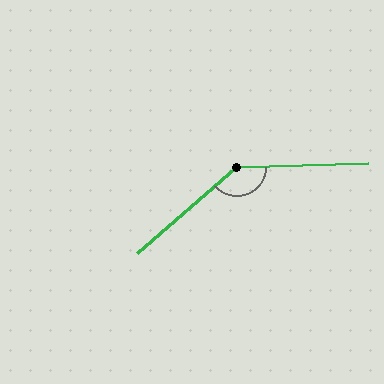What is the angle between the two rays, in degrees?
Approximately 141 degrees.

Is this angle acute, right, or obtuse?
It is obtuse.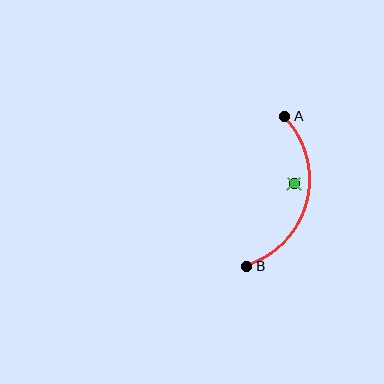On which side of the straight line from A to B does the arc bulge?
The arc bulges to the right of the straight line connecting A and B.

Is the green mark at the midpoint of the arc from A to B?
No — the green mark does not lie on the arc at all. It sits slightly inside the curve.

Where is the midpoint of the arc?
The arc midpoint is the point on the curve farthest from the straight line joining A and B. It sits to the right of that line.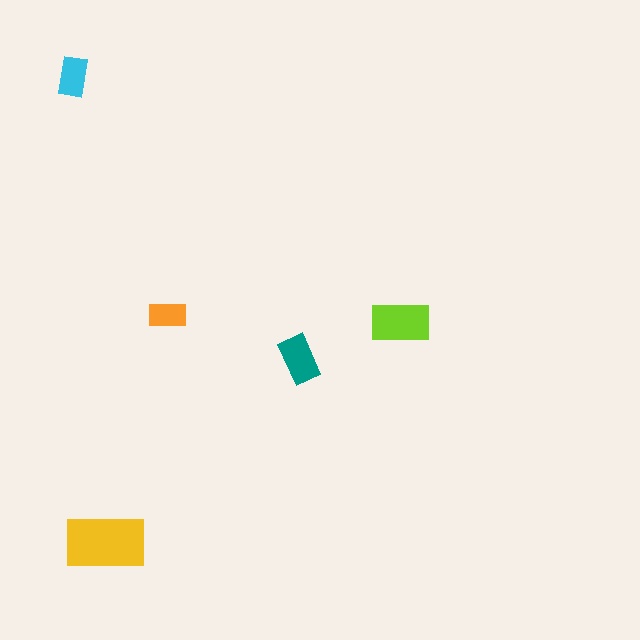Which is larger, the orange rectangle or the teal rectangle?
The teal one.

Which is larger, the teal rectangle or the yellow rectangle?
The yellow one.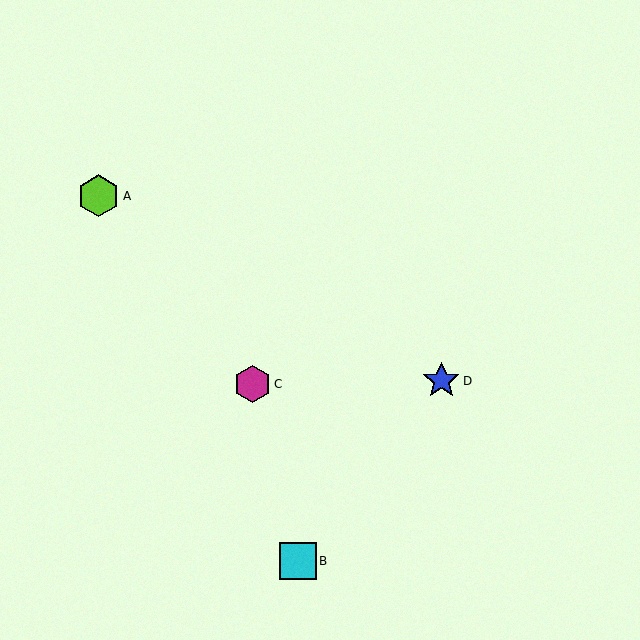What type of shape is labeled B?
Shape B is a cyan square.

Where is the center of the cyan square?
The center of the cyan square is at (298, 561).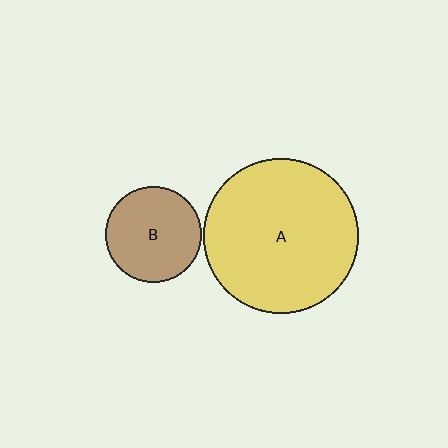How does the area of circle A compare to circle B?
Approximately 2.6 times.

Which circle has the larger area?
Circle A (yellow).